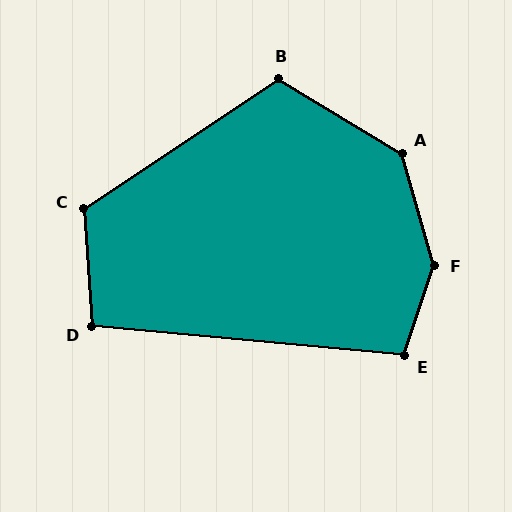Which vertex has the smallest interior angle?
D, at approximately 99 degrees.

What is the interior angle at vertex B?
Approximately 115 degrees (obtuse).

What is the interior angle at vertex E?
Approximately 103 degrees (obtuse).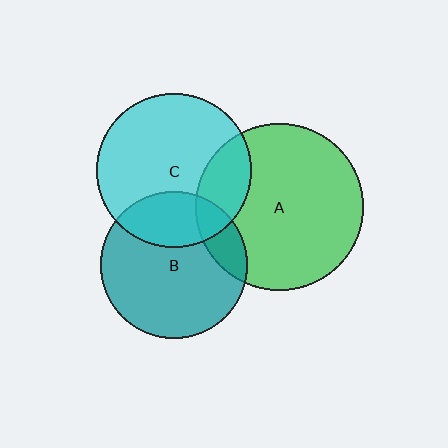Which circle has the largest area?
Circle A (green).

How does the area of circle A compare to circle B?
Approximately 1.3 times.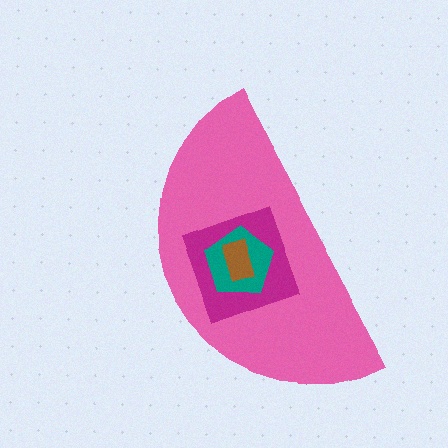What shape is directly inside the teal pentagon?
The brown rectangle.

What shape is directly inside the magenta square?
The teal pentagon.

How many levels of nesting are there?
4.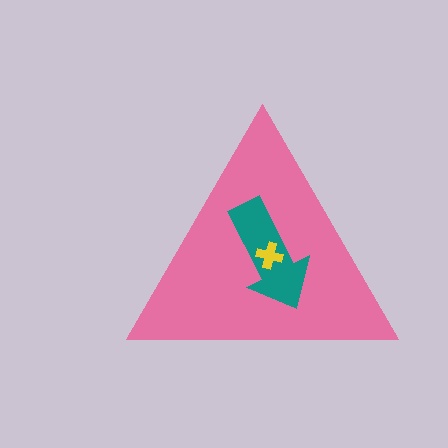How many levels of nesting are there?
3.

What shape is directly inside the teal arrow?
The yellow cross.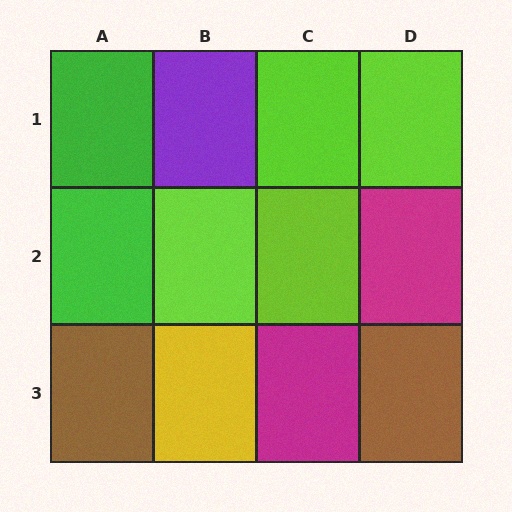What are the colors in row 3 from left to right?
Brown, yellow, magenta, brown.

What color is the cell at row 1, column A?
Green.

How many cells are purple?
1 cell is purple.